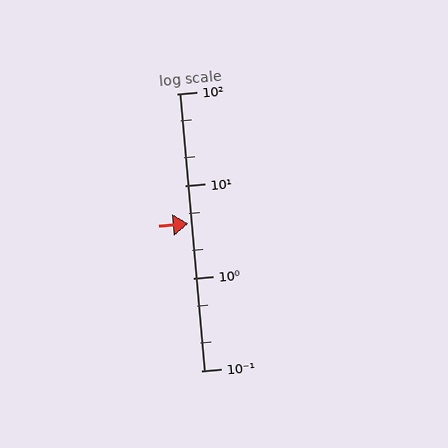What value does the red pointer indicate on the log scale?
The pointer indicates approximately 3.9.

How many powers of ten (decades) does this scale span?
The scale spans 3 decades, from 0.1 to 100.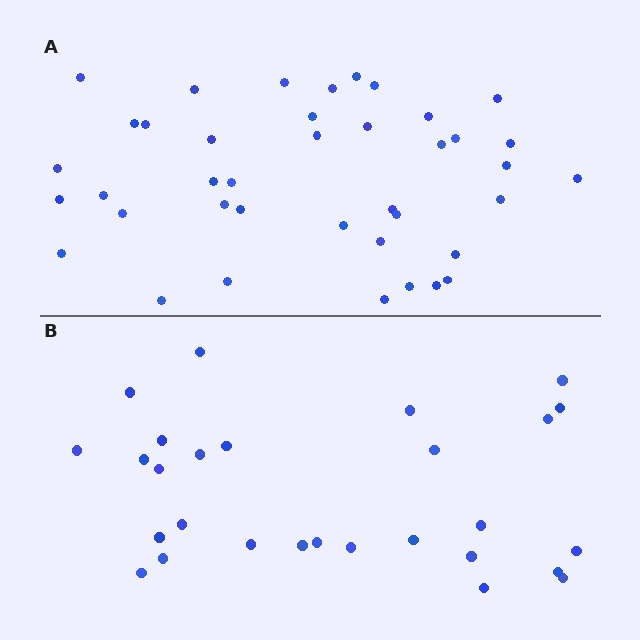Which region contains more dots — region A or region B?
Region A (the top region) has more dots.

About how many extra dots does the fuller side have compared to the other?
Region A has roughly 12 or so more dots than region B.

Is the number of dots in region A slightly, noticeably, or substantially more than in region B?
Region A has noticeably more, but not dramatically so. The ratio is roughly 1.4 to 1.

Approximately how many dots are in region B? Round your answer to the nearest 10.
About 30 dots. (The exact count is 28, which rounds to 30.)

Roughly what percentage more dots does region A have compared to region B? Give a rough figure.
About 45% more.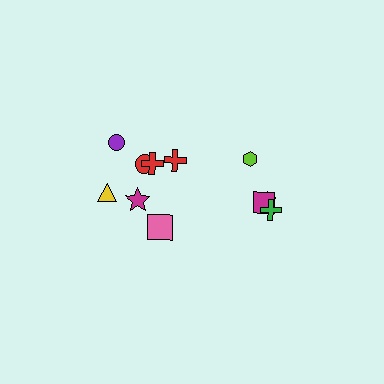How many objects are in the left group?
There are 7 objects.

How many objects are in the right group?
There are 4 objects.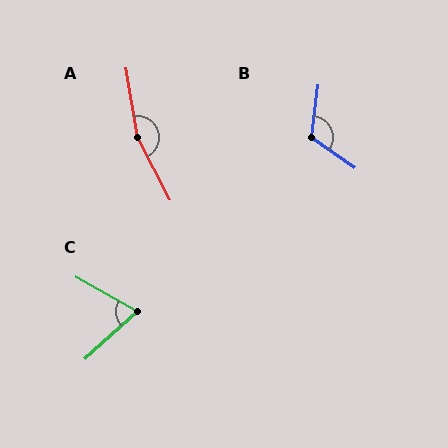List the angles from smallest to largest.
C (72°), B (118°), A (162°).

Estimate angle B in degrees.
Approximately 118 degrees.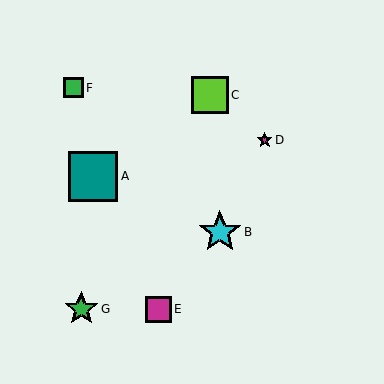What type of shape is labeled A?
Shape A is a teal square.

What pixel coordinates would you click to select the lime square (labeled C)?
Click at (210, 95) to select the lime square C.